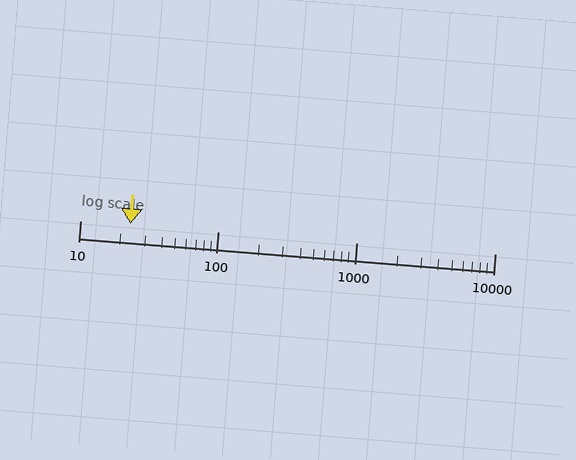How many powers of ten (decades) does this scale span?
The scale spans 3 decades, from 10 to 10000.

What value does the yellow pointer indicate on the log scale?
The pointer indicates approximately 23.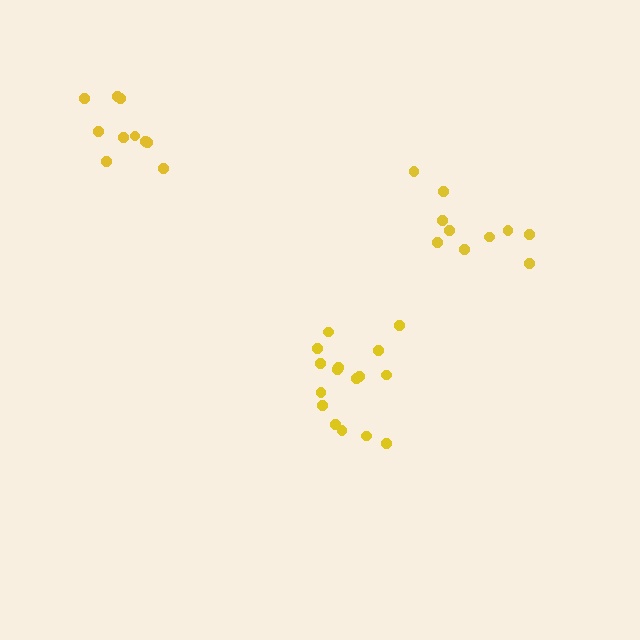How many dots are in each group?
Group 1: 16 dots, Group 2: 10 dots, Group 3: 10 dots (36 total).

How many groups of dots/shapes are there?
There are 3 groups.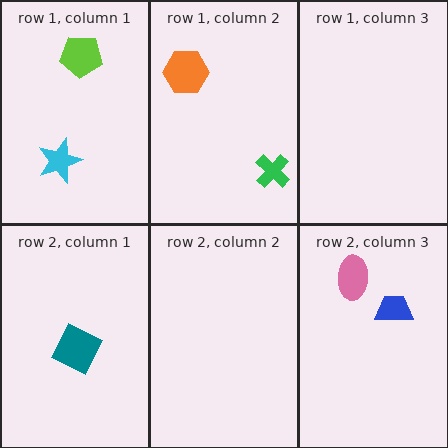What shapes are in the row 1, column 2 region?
The green cross, the orange hexagon.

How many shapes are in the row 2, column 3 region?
2.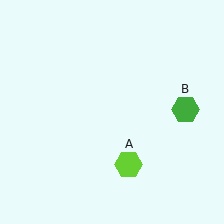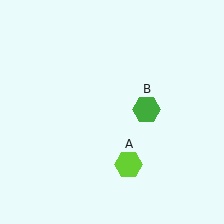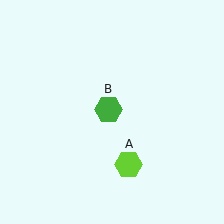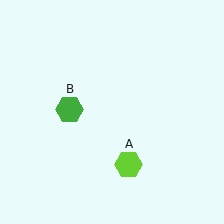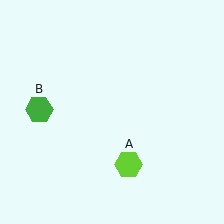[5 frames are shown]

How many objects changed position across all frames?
1 object changed position: green hexagon (object B).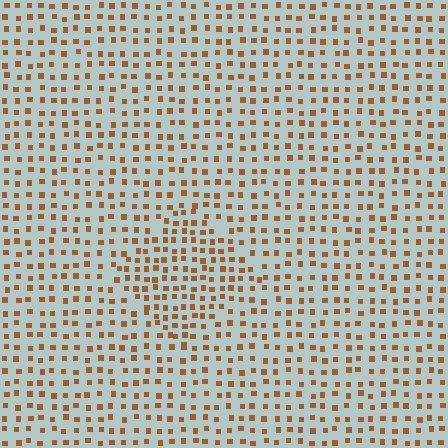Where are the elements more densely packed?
The elements are more densely packed inside the diamond boundary.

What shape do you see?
I see a diamond.